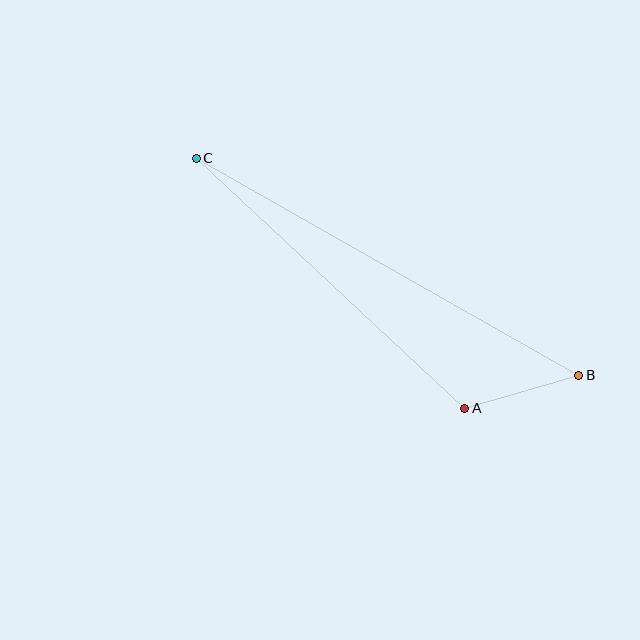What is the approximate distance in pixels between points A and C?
The distance between A and C is approximately 367 pixels.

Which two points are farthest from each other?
Points B and C are farthest from each other.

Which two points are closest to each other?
Points A and B are closest to each other.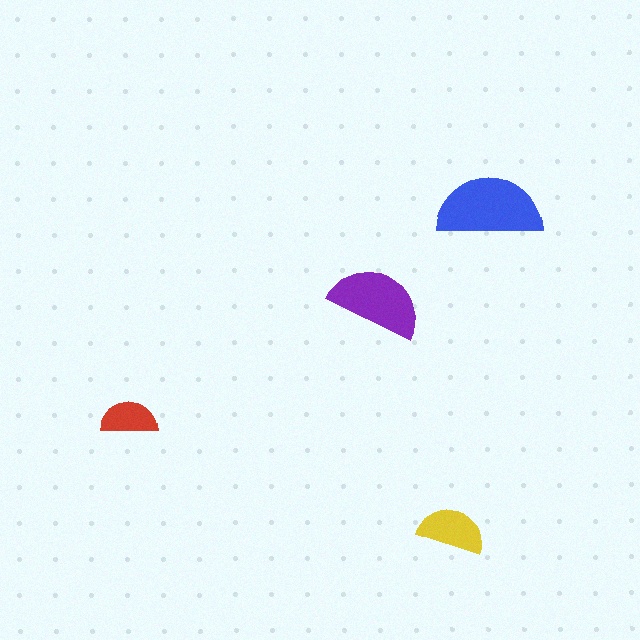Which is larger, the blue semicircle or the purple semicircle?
The blue one.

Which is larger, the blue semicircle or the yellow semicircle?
The blue one.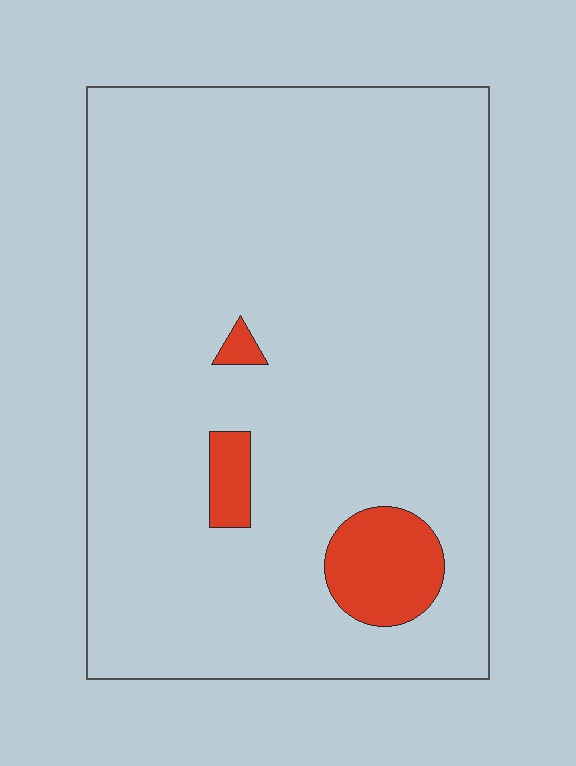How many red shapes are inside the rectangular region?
3.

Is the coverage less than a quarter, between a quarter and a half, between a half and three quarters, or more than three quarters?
Less than a quarter.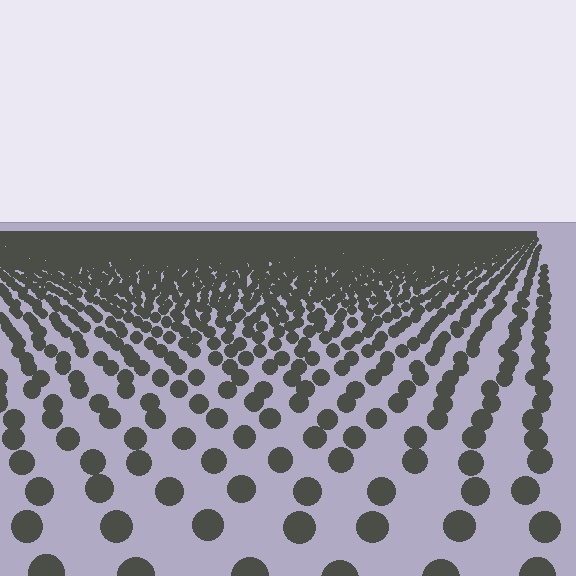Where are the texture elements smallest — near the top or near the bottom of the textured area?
Near the top.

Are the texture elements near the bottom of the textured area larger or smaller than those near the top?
Larger. Near the bottom, elements are closer to the viewer and appear at a bigger on-screen size.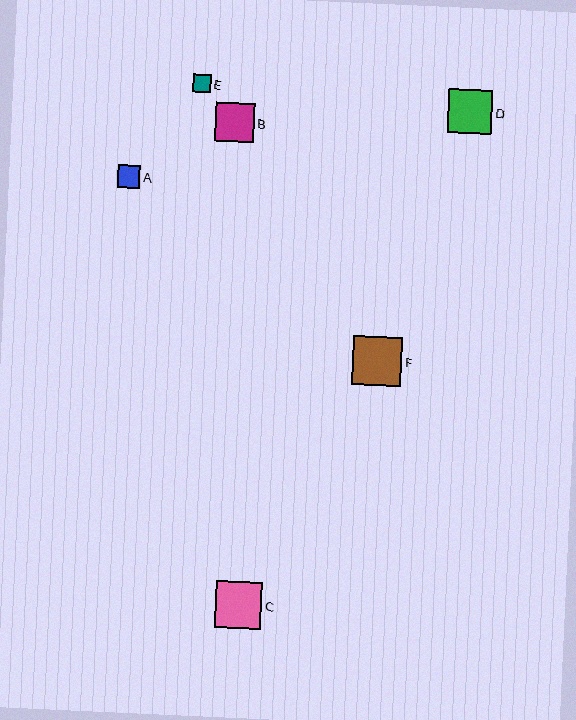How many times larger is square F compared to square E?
Square F is approximately 2.7 times the size of square E.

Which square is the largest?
Square F is the largest with a size of approximately 49 pixels.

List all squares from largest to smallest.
From largest to smallest: F, C, D, B, A, E.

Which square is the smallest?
Square E is the smallest with a size of approximately 18 pixels.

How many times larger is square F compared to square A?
Square F is approximately 2.1 times the size of square A.